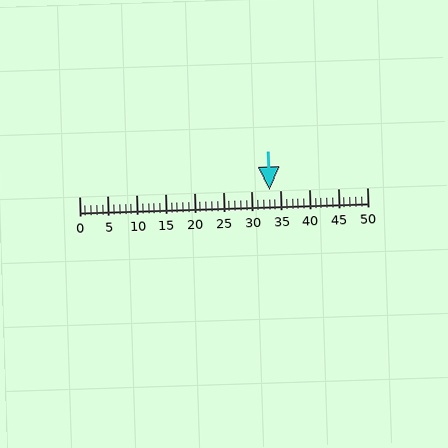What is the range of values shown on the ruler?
The ruler shows values from 0 to 50.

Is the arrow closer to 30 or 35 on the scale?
The arrow is closer to 35.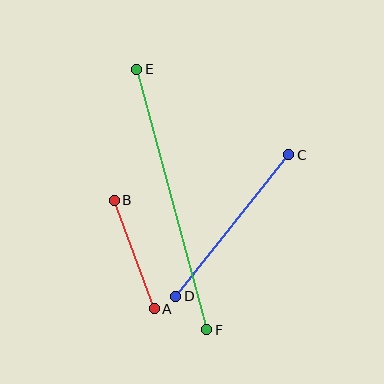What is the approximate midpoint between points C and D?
The midpoint is at approximately (232, 226) pixels.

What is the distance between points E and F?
The distance is approximately 269 pixels.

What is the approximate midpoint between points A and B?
The midpoint is at approximately (134, 255) pixels.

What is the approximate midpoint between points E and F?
The midpoint is at approximately (172, 200) pixels.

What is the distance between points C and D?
The distance is approximately 181 pixels.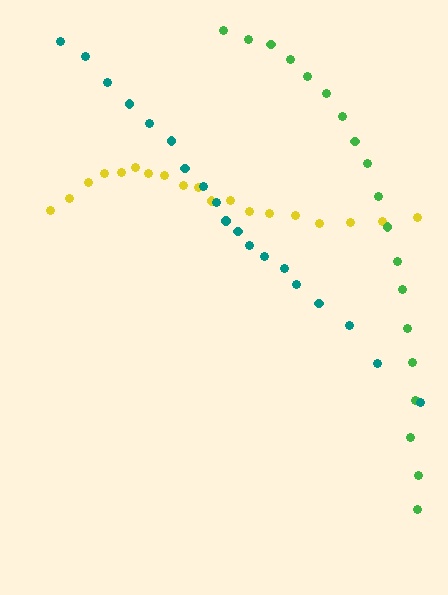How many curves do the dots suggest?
There are 3 distinct paths.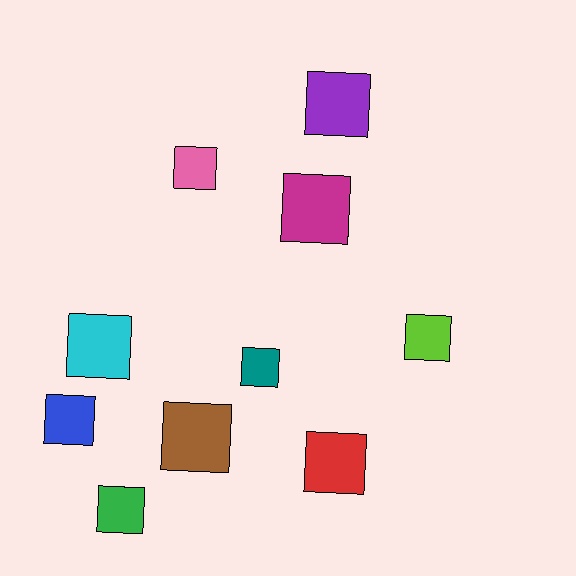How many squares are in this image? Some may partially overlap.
There are 10 squares.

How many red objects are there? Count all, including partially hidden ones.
There is 1 red object.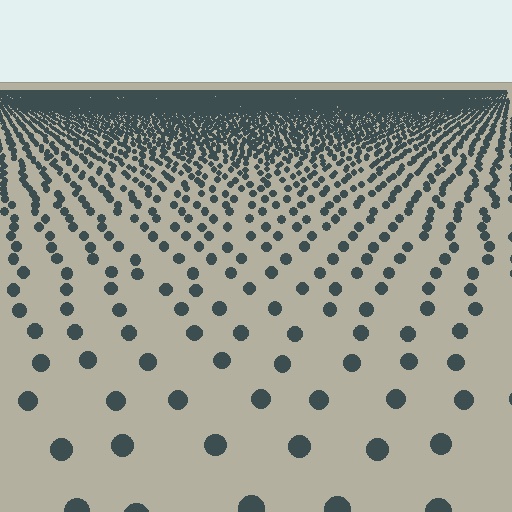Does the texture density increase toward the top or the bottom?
Density increases toward the top.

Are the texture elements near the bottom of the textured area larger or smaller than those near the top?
Larger. Near the bottom, elements are closer to the viewer and appear at a bigger on-screen size.